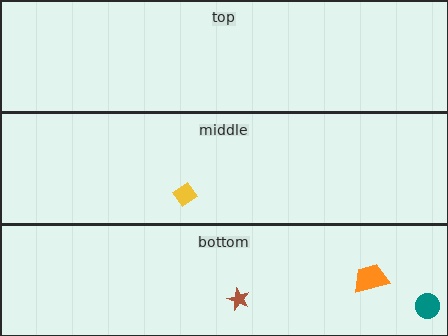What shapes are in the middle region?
The yellow diamond.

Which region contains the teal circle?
The bottom region.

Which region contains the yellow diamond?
The middle region.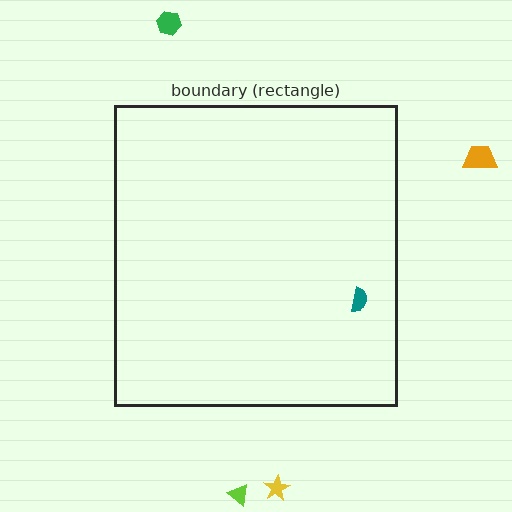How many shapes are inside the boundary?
1 inside, 4 outside.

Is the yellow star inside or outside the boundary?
Outside.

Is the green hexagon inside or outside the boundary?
Outside.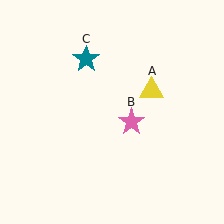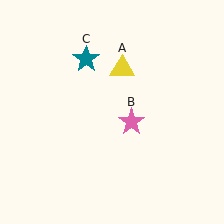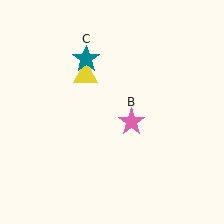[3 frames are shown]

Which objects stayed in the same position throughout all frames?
Pink star (object B) and teal star (object C) remained stationary.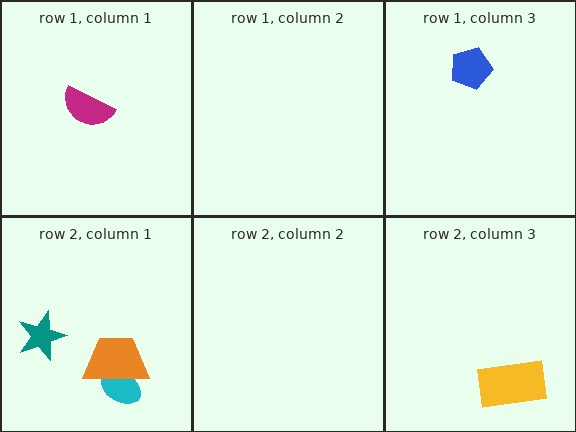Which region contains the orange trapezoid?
The row 2, column 1 region.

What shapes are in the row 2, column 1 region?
The cyan ellipse, the orange trapezoid, the teal star.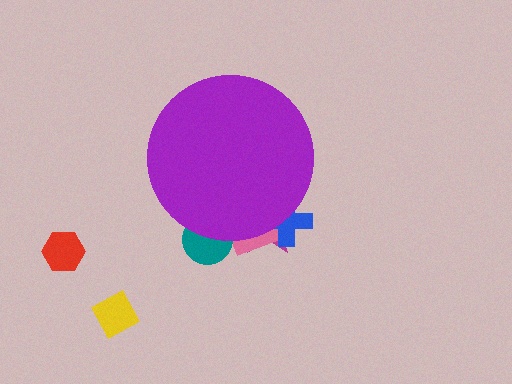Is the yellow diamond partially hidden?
No, the yellow diamond is fully visible.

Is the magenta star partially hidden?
Yes, the magenta star is partially hidden behind the purple circle.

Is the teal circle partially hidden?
Yes, the teal circle is partially hidden behind the purple circle.